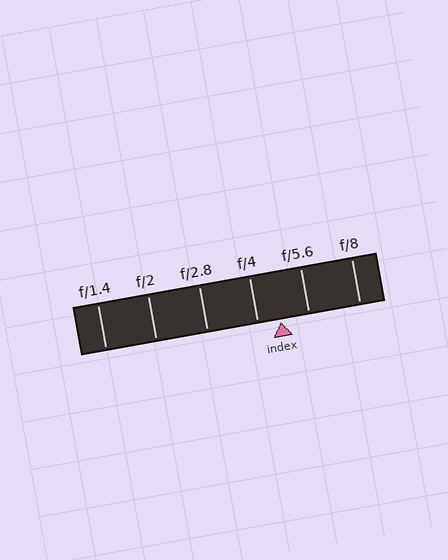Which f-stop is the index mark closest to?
The index mark is closest to f/4.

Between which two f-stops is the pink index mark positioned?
The index mark is between f/4 and f/5.6.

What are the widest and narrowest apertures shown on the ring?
The widest aperture shown is f/1.4 and the narrowest is f/8.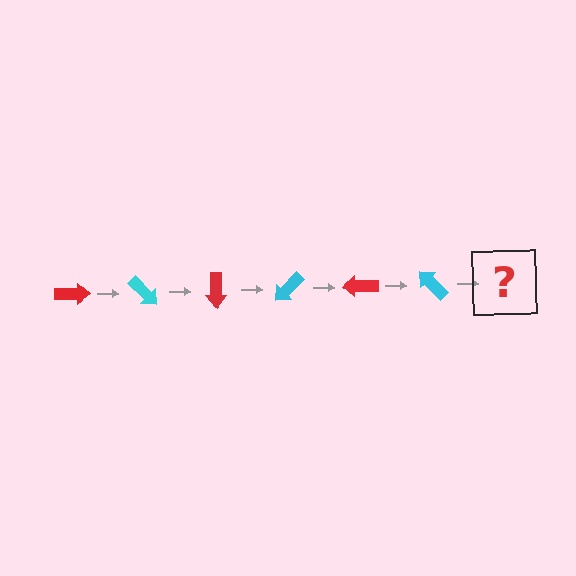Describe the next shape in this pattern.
It should be a red arrow, rotated 270 degrees from the start.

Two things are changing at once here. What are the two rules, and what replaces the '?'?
The two rules are that it rotates 45 degrees each step and the color cycles through red and cyan. The '?' should be a red arrow, rotated 270 degrees from the start.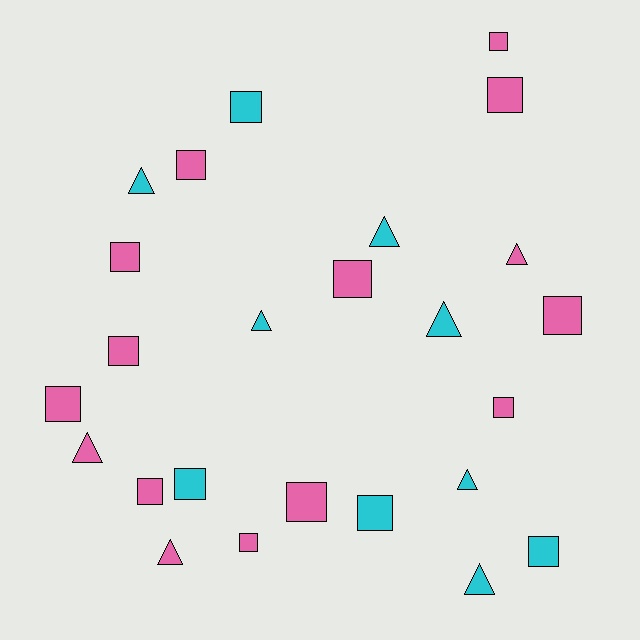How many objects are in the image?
There are 25 objects.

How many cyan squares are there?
There are 4 cyan squares.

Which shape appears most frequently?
Square, with 16 objects.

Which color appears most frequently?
Pink, with 15 objects.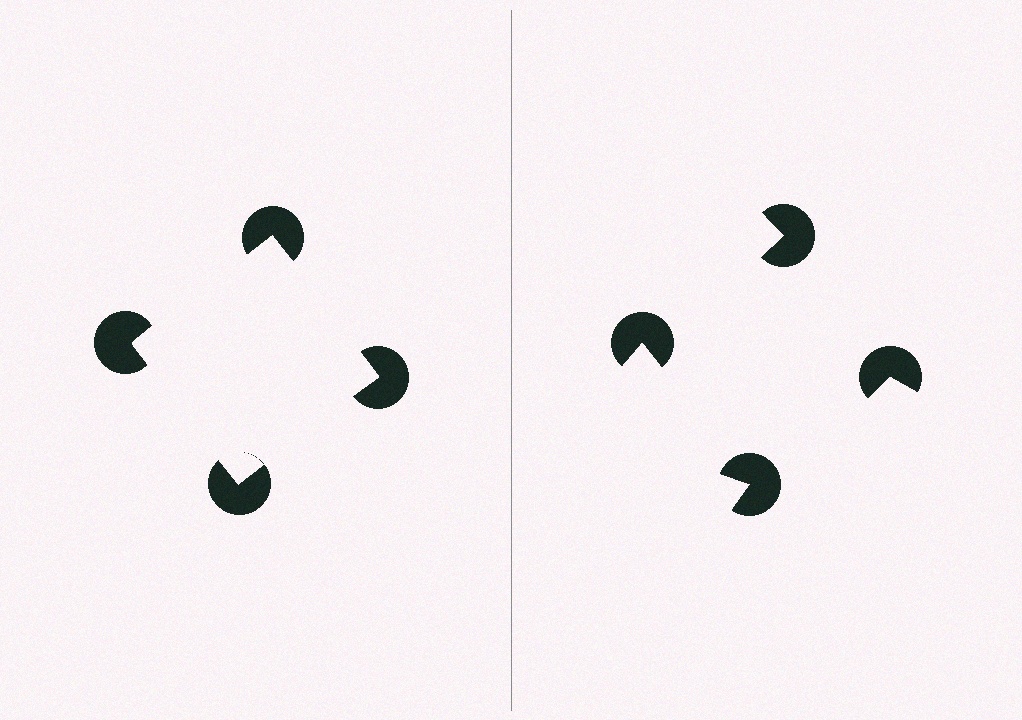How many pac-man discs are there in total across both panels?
8 — 4 on each side.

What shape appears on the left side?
An illusory square.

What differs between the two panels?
The pac-man discs are positioned identically on both sides; only the wedge orientations differ. On the left they align to a square; on the right they are misaligned.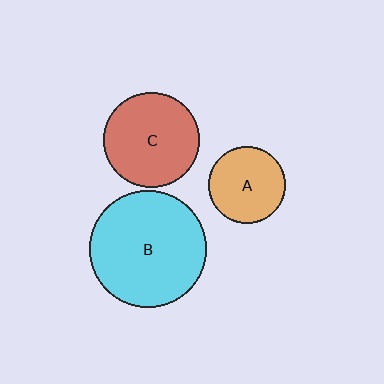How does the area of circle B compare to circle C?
Approximately 1.5 times.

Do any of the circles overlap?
No, none of the circles overlap.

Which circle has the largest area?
Circle B (cyan).